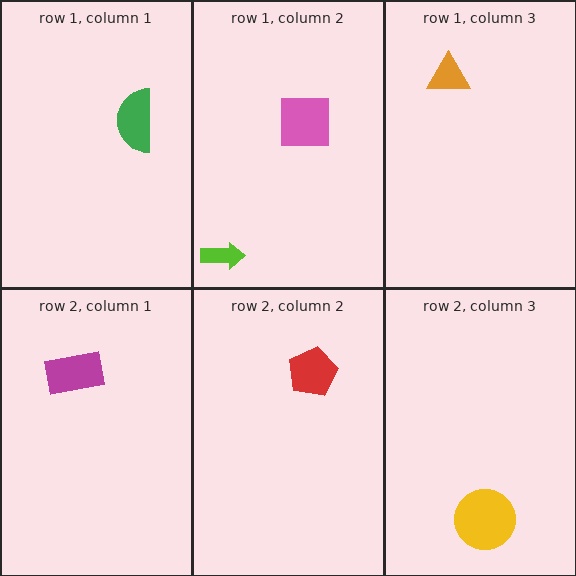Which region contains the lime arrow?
The row 1, column 2 region.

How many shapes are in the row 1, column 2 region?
2.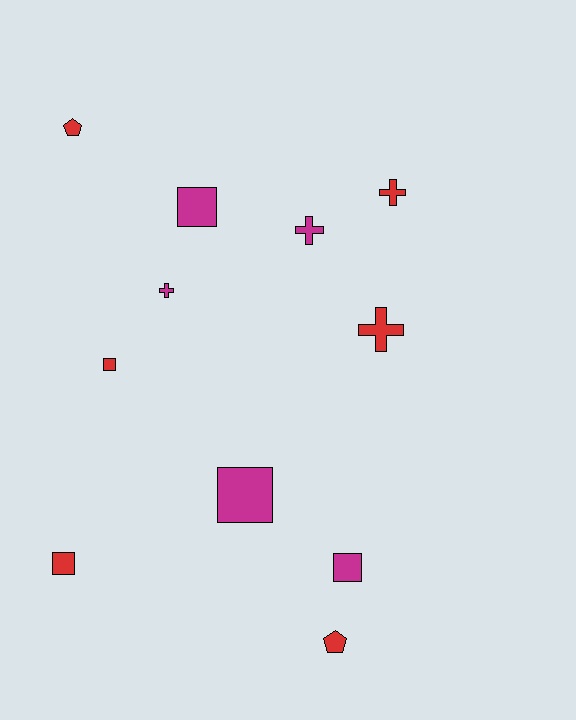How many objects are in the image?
There are 11 objects.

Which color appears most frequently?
Red, with 6 objects.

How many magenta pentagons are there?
There are no magenta pentagons.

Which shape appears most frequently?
Square, with 5 objects.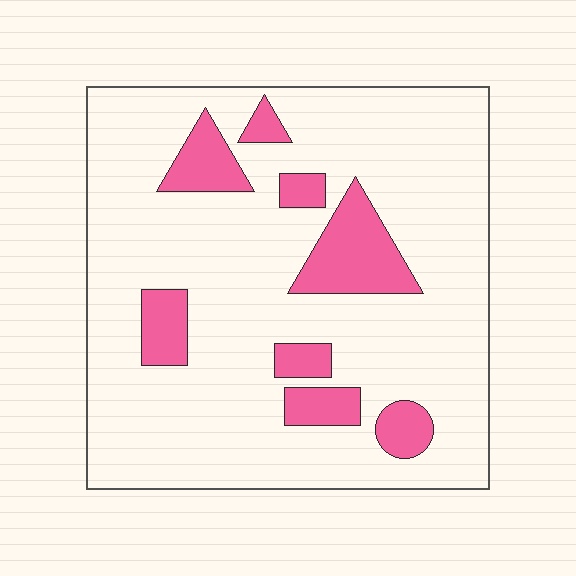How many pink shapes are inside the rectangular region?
8.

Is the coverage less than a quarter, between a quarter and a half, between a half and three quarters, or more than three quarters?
Less than a quarter.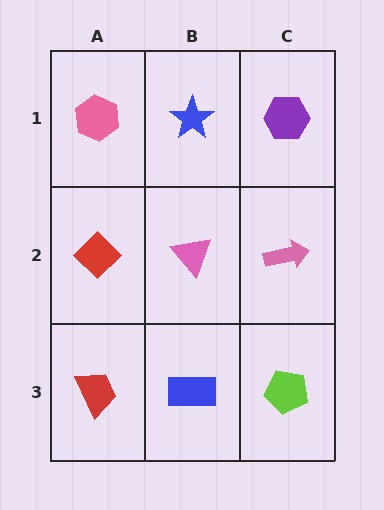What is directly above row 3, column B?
A pink triangle.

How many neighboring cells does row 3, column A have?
2.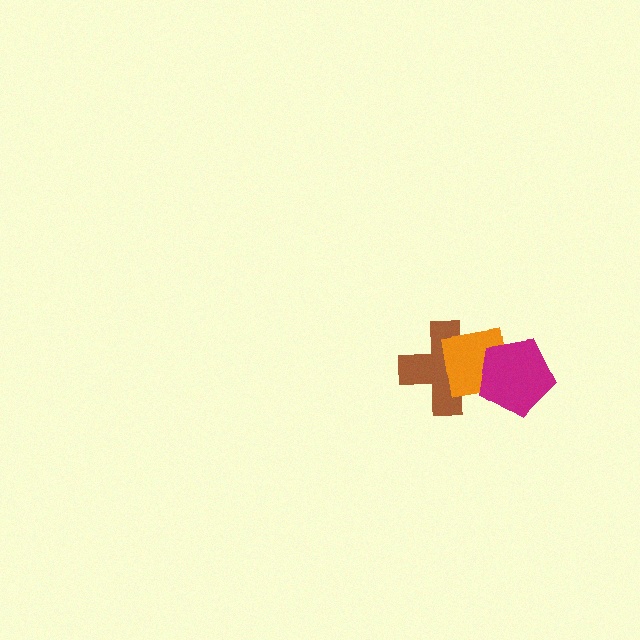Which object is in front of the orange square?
The magenta pentagon is in front of the orange square.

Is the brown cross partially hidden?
Yes, it is partially covered by another shape.